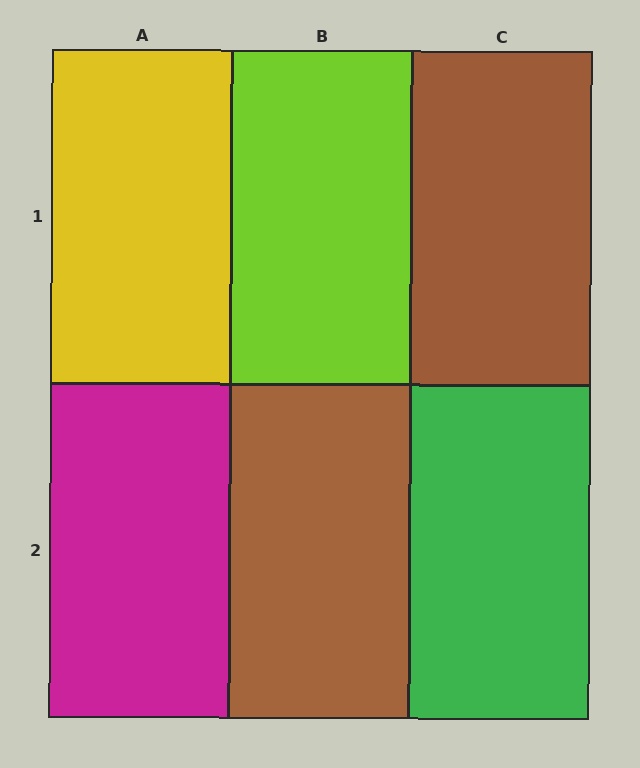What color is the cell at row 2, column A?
Magenta.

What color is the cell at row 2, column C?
Green.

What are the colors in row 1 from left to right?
Yellow, lime, brown.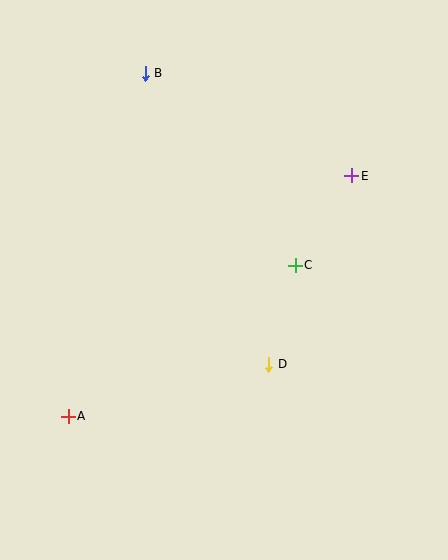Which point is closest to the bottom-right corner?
Point D is closest to the bottom-right corner.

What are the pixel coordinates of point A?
Point A is at (68, 416).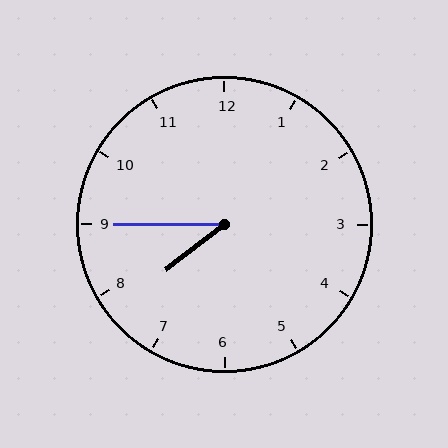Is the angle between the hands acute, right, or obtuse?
It is acute.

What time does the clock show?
7:45.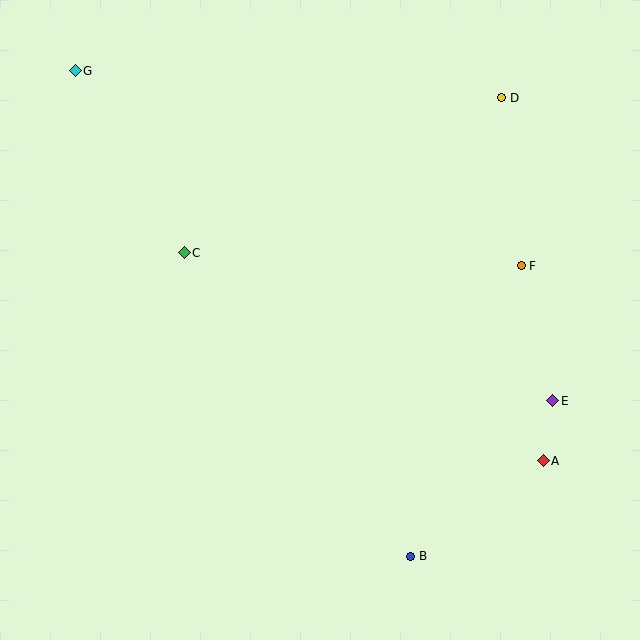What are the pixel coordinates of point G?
Point G is at (75, 71).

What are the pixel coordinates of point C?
Point C is at (184, 253).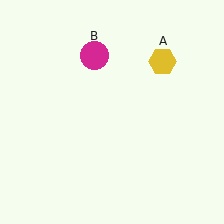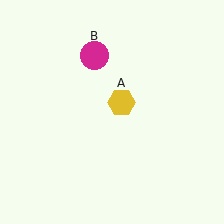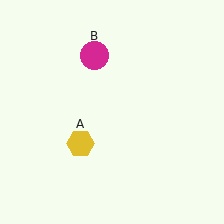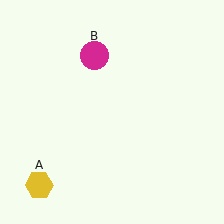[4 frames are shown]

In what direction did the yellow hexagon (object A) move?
The yellow hexagon (object A) moved down and to the left.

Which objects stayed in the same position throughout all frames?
Magenta circle (object B) remained stationary.